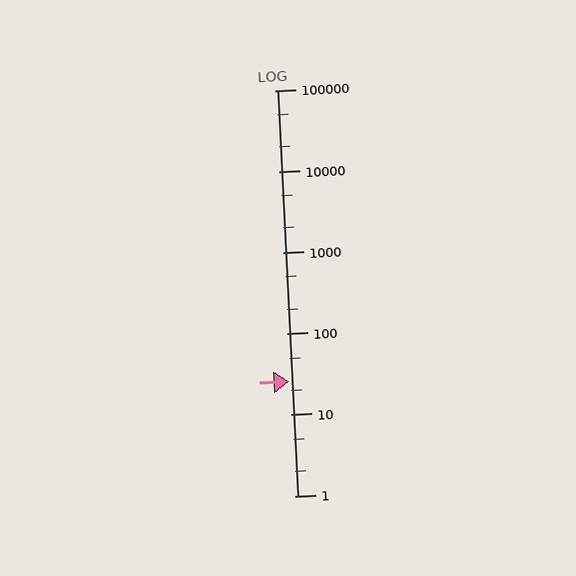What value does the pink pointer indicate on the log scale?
The pointer indicates approximately 26.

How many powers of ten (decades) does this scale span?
The scale spans 5 decades, from 1 to 100000.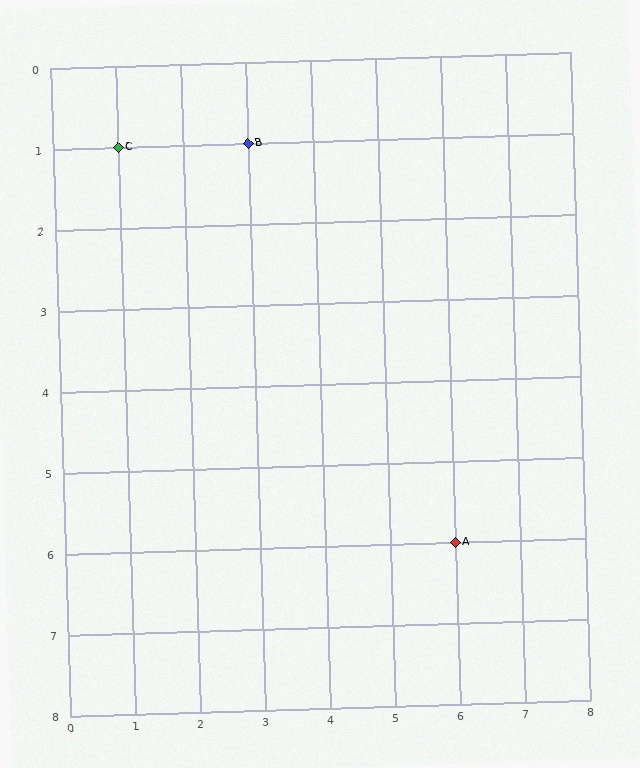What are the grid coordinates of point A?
Point A is at grid coordinates (6, 6).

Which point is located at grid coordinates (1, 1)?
Point C is at (1, 1).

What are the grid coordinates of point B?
Point B is at grid coordinates (3, 1).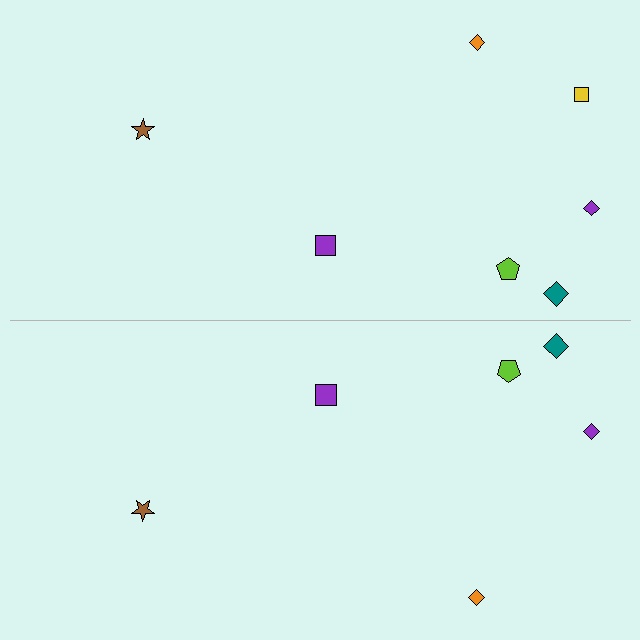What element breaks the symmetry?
A yellow square is missing from the bottom side.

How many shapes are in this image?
There are 13 shapes in this image.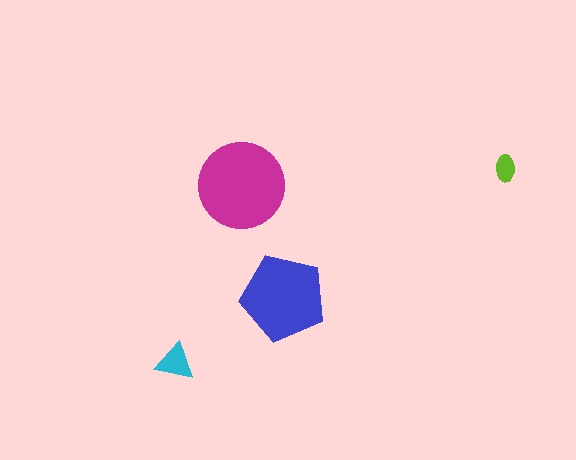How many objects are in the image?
There are 4 objects in the image.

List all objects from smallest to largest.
The lime ellipse, the cyan triangle, the blue pentagon, the magenta circle.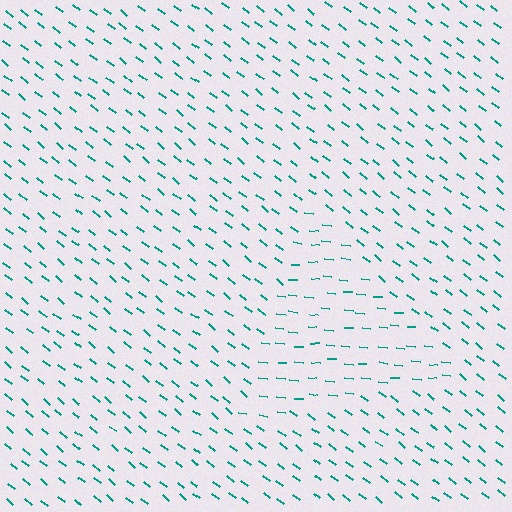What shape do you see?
I see a triangle.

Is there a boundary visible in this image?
Yes, there is a texture boundary formed by a change in line orientation.